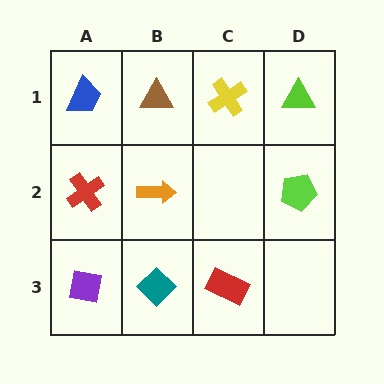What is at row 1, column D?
A lime triangle.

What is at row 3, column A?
A purple square.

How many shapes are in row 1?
4 shapes.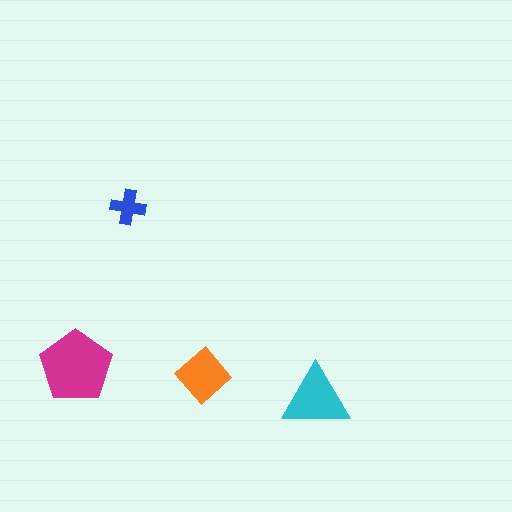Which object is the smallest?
The blue cross.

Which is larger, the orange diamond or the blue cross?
The orange diamond.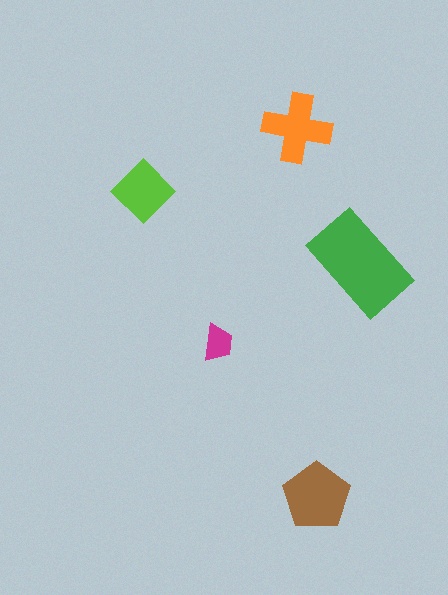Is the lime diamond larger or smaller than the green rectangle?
Smaller.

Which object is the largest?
The green rectangle.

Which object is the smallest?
The magenta trapezoid.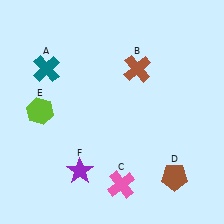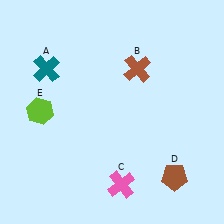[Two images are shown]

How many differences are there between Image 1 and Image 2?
There is 1 difference between the two images.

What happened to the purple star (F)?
The purple star (F) was removed in Image 2. It was in the bottom-left area of Image 1.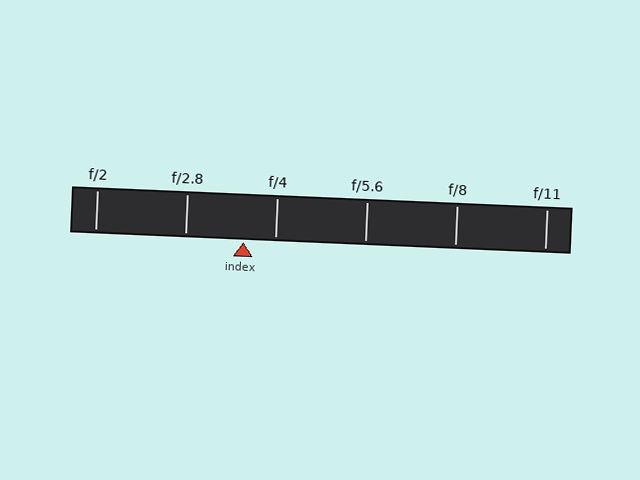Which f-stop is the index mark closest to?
The index mark is closest to f/4.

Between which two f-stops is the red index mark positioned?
The index mark is between f/2.8 and f/4.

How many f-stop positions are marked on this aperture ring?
There are 6 f-stop positions marked.